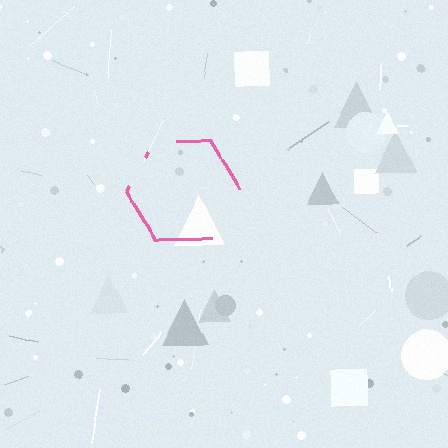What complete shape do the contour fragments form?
The contour fragments form a hexagon.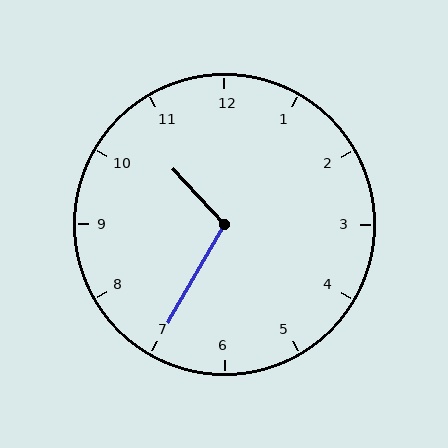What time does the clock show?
10:35.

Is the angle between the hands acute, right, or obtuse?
It is obtuse.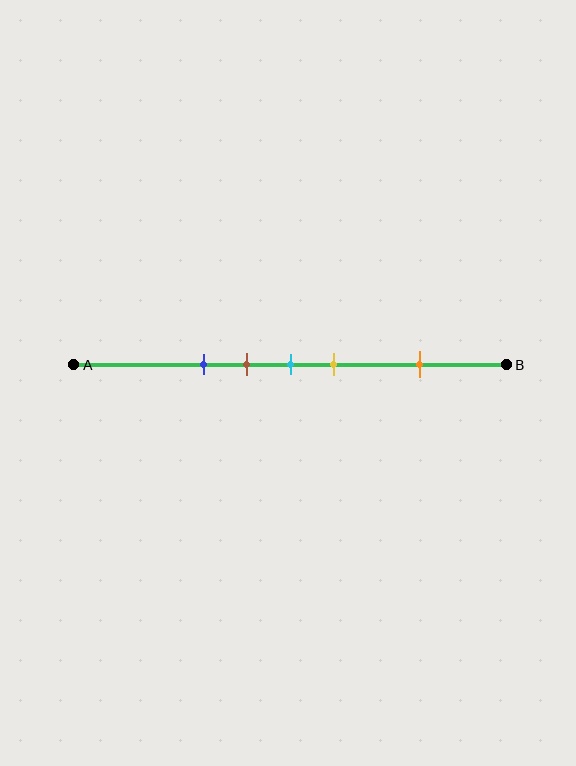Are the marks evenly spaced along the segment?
No, the marks are not evenly spaced.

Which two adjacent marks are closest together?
The brown and cyan marks are the closest adjacent pair.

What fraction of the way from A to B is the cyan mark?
The cyan mark is approximately 50% (0.5) of the way from A to B.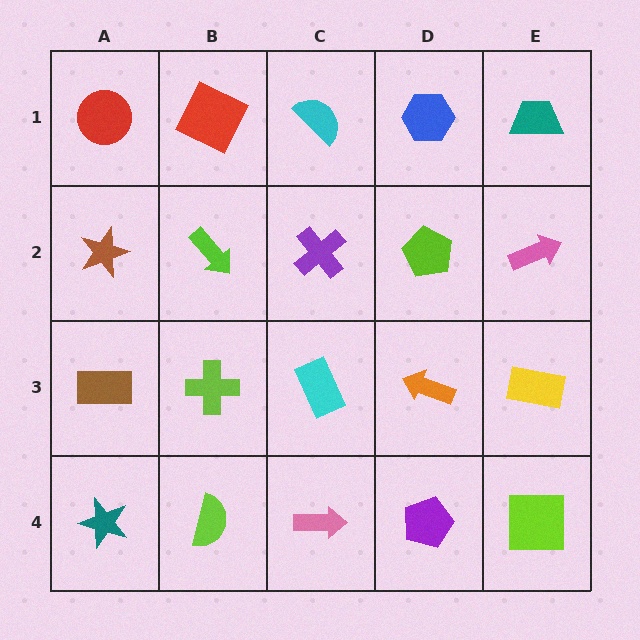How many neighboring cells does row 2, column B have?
4.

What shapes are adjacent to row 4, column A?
A brown rectangle (row 3, column A), a lime semicircle (row 4, column B).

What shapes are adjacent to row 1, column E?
A pink arrow (row 2, column E), a blue hexagon (row 1, column D).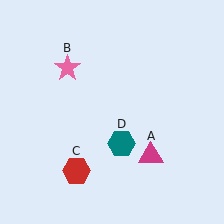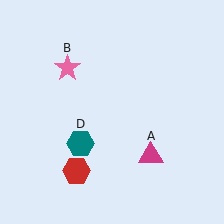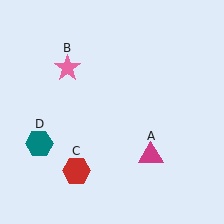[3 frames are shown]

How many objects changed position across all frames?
1 object changed position: teal hexagon (object D).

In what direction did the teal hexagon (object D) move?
The teal hexagon (object D) moved left.